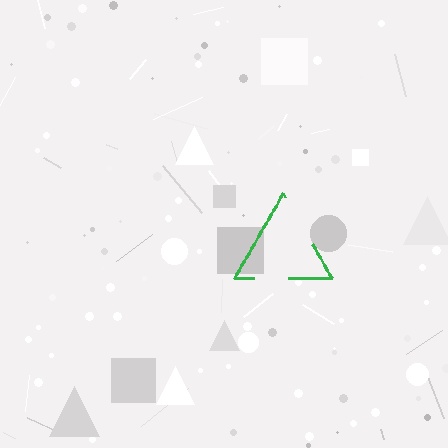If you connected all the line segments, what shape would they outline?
They would outline a triangle.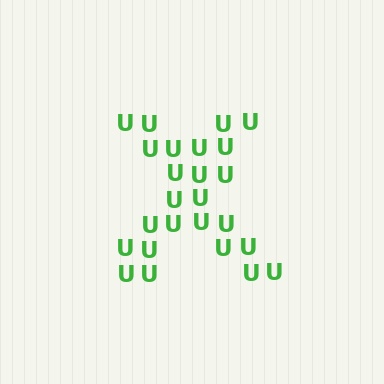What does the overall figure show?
The overall figure shows the letter X.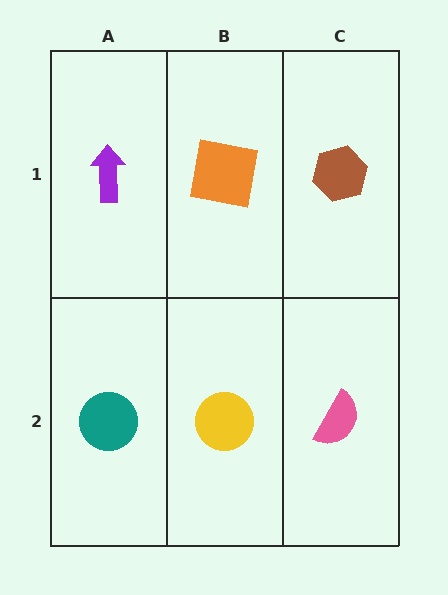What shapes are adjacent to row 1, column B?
A yellow circle (row 2, column B), a purple arrow (row 1, column A), a brown hexagon (row 1, column C).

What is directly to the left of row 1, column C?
An orange square.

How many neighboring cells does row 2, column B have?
3.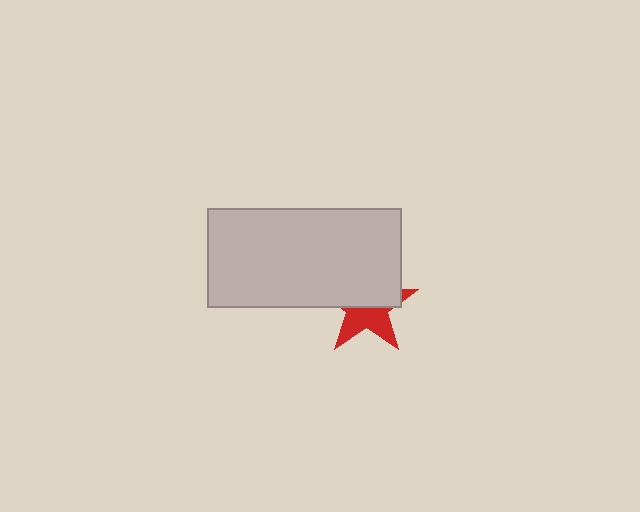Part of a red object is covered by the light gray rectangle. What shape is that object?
It is a star.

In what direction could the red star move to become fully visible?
The red star could move down. That would shift it out from behind the light gray rectangle entirely.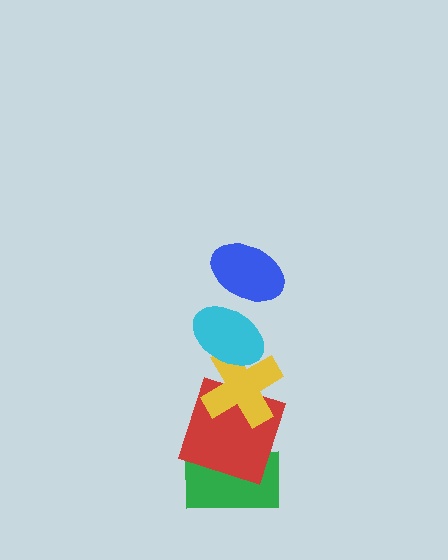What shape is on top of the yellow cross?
The cyan ellipse is on top of the yellow cross.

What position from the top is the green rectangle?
The green rectangle is 5th from the top.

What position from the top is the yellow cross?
The yellow cross is 3rd from the top.